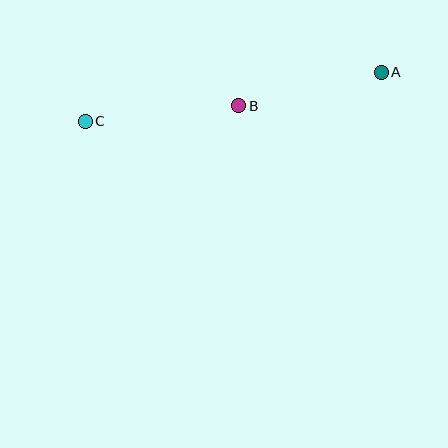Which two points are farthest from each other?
Points A and C are farthest from each other.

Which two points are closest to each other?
Points A and B are closest to each other.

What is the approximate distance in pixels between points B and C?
The distance between B and C is approximately 155 pixels.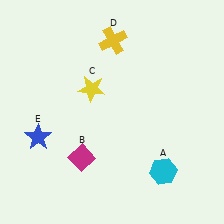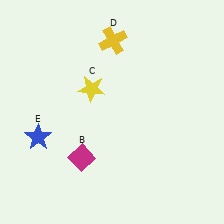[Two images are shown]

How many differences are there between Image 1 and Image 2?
There is 1 difference between the two images.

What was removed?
The cyan hexagon (A) was removed in Image 2.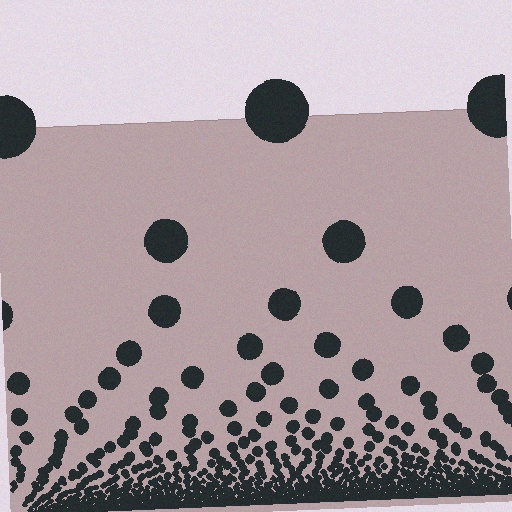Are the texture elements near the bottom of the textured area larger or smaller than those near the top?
Smaller. The gradient is inverted — elements near the bottom are smaller and denser.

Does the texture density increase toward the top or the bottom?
Density increases toward the bottom.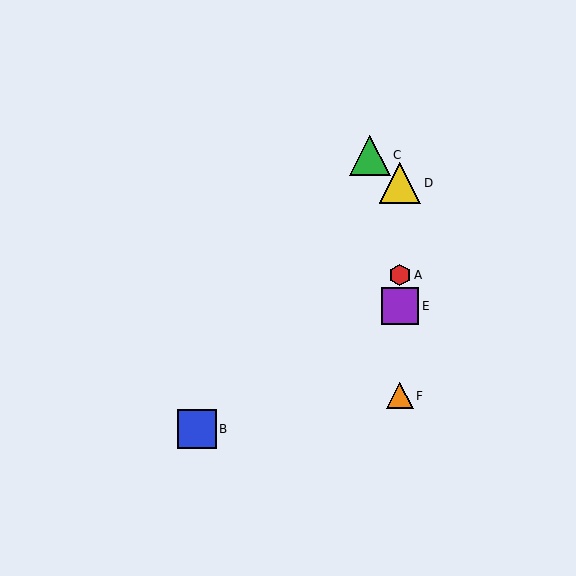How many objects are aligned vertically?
4 objects (A, D, E, F) are aligned vertically.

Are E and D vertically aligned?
Yes, both are at x≈400.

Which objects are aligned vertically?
Objects A, D, E, F are aligned vertically.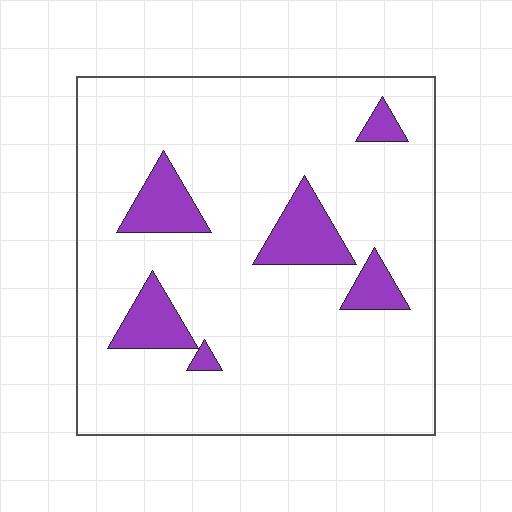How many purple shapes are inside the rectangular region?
6.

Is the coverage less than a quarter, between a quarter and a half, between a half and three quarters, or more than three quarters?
Less than a quarter.